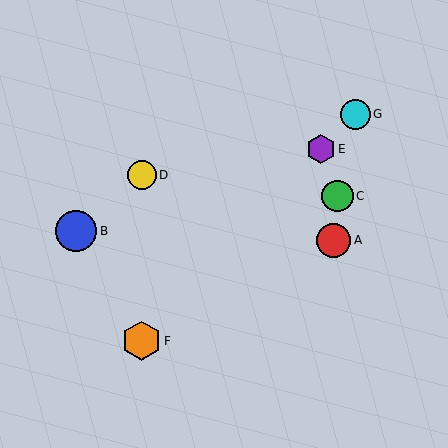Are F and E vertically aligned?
No, F is at x≈142 and E is at x≈321.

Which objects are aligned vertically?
Objects D, F are aligned vertically.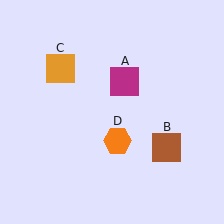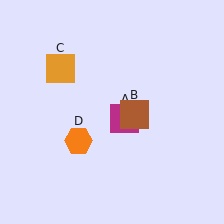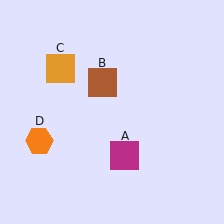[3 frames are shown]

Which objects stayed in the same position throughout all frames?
Orange square (object C) remained stationary.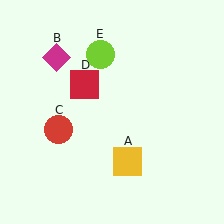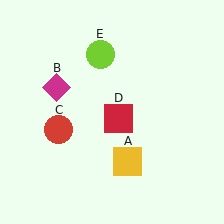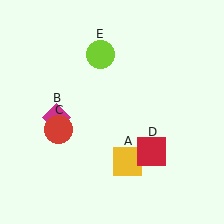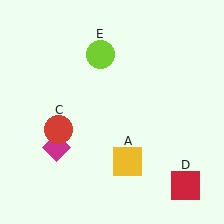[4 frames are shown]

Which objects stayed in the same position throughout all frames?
Yellow square (object A) and red circle (object C) and lime circle (object E) remained stationary.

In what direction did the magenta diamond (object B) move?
The magenta diamond (object B) moved down.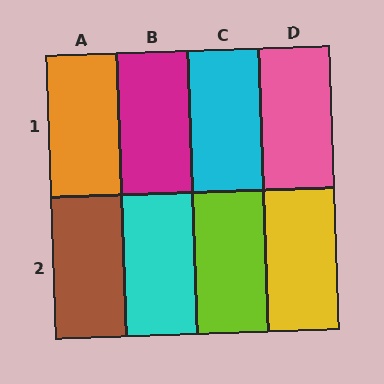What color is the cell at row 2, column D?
Yellow.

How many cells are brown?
1 cell is brown.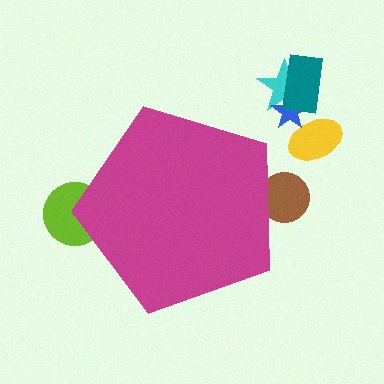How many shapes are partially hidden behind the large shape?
2 shapes are partially hidden.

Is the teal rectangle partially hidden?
No, the teal rectangle is fully visible.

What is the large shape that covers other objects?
A magenta pentagon.